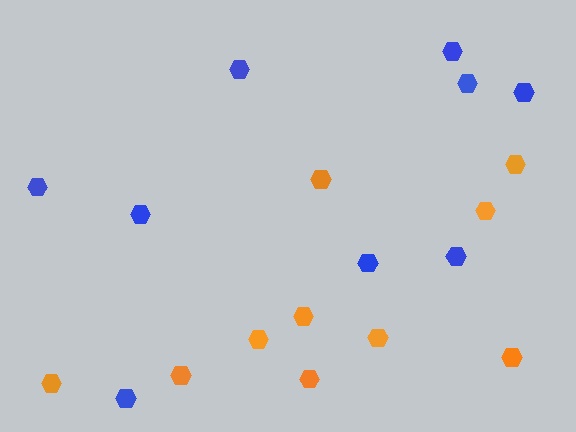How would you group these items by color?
There are 2 groups: one group of orange hexagons (10) and one group of blue hexagons (9).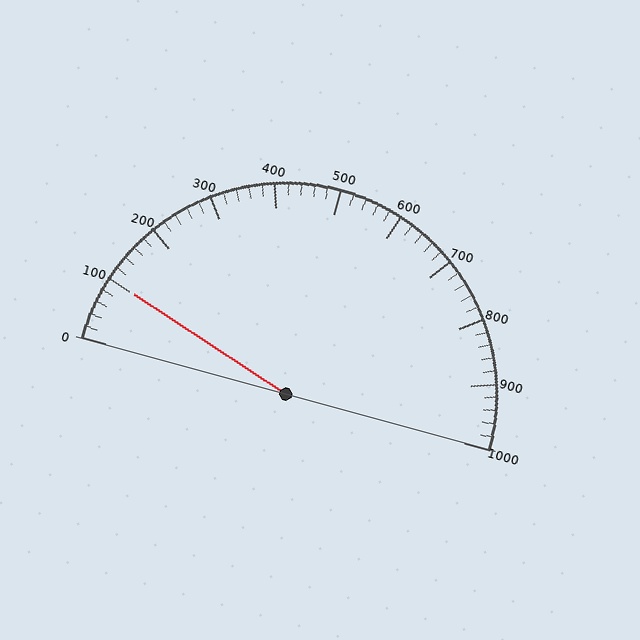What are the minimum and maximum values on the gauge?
The gauge ranges from 0 to 1000.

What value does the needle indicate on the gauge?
The needle indicates approximately 100.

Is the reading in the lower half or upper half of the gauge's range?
The reading is in the lower half of the range (0 to 1000).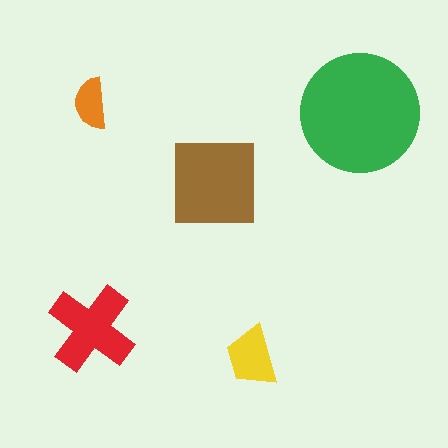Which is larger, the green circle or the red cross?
The green circle.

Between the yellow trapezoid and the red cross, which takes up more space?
The red cross.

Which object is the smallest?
The orange semicircle.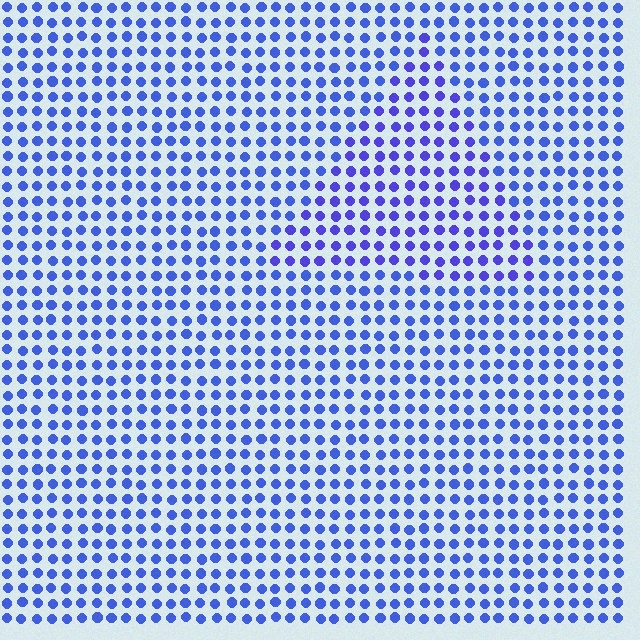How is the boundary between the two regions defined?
The boundary is defined purely by a slight shift in hue (about 18 degrees). Spacing, size, and orientation are identical on both sides.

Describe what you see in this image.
The image is filled with small blue elements in a uniform arrangement. A triangle-shaped region is visible where the elements are tinted to a slightly different hue, forming a subtle color boundary.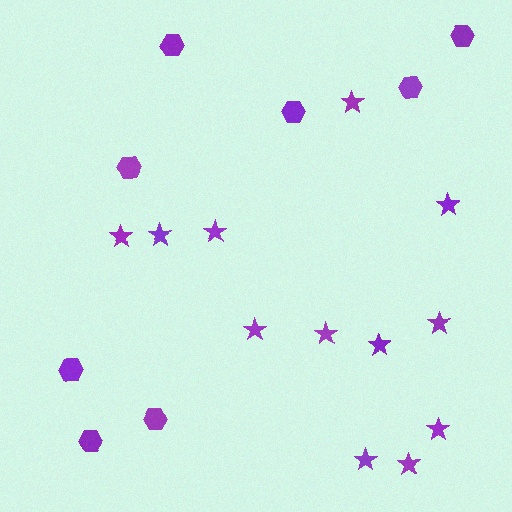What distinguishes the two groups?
There are 2 groups: one group of stars (12) and one group of hexagons (8).